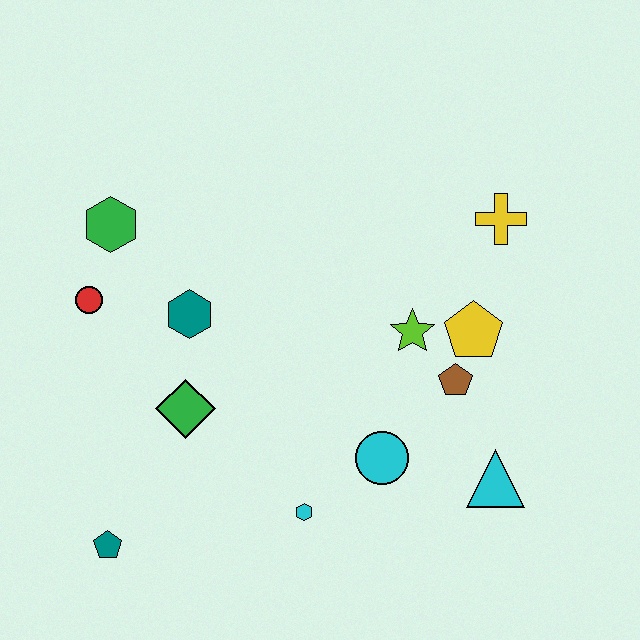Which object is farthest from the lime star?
The teal pentagon is farthest from the lime star.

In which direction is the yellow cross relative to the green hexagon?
The yellow cross is to the right of the green hexagon.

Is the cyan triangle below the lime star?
Yes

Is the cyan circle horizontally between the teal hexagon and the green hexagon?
No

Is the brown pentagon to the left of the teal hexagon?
No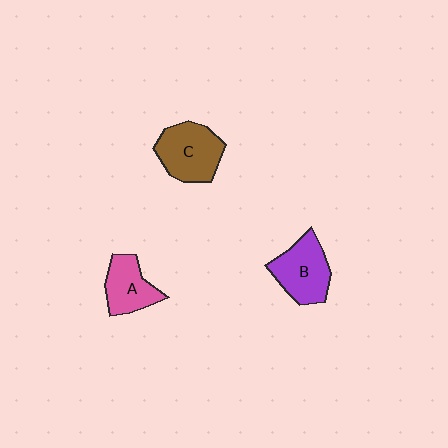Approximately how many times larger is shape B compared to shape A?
Approximately 1.3 times.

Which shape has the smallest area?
Shape A (pink).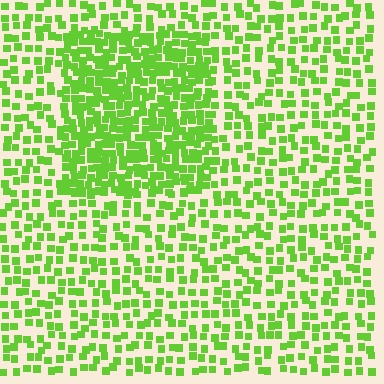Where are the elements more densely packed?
The elements are more densely packed inside the rectangle boundary.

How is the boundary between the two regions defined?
The boundary is defined by a change in element density (approximately 2.0x ratio). All elements are the same color, size, and shape.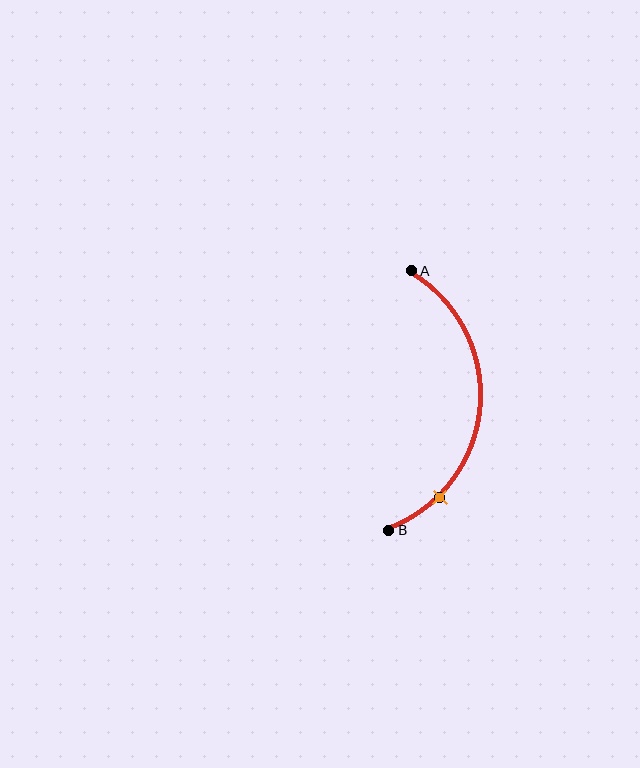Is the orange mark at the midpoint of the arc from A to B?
No. The orange mark lies on the arc but is closer to endpoint B. The arc midpoint would be at the point on the curve equidistant along the arc from both A and B.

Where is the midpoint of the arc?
The arc midpoint is the point on the curve farthest from the straight line joining A and B. It sits to the right of that line.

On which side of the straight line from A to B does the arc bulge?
The arc bulges to the right of the straight line connecting A and B.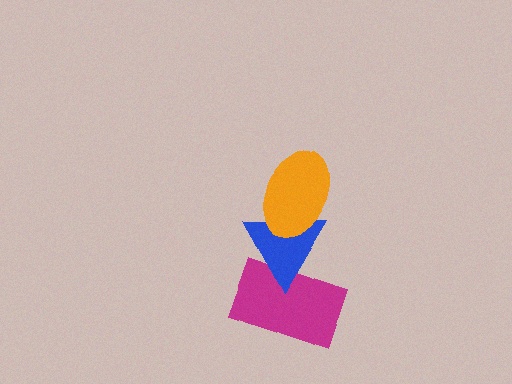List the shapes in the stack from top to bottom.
From top to bottom: the orange ellipse, the blue triangle, the magenta rectangle.